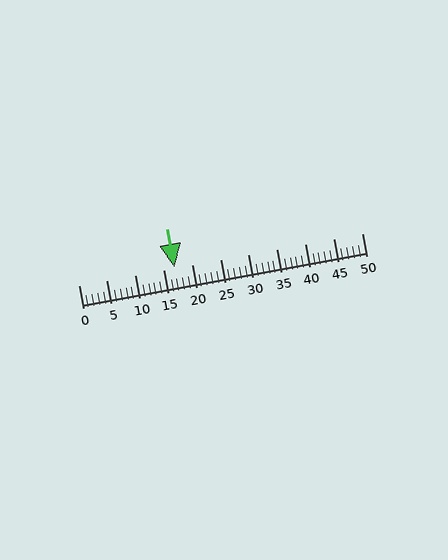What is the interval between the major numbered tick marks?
The major tick marks are spaced 5 units apart.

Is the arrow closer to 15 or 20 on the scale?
The arrow is closer to 15.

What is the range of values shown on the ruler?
The ruler shows values from 0 to 50.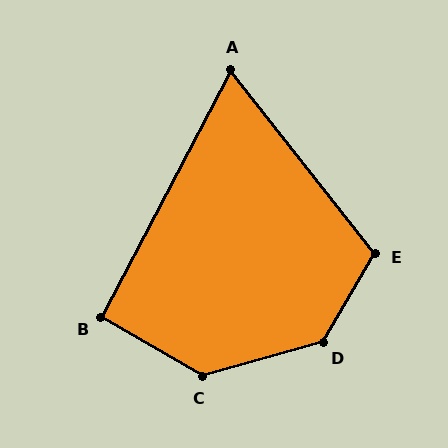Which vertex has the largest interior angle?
D, at approximately 136 degrees.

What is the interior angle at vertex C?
Approximately 134 degrees (obtuse).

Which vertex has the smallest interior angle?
A, at approximately 66 degrees.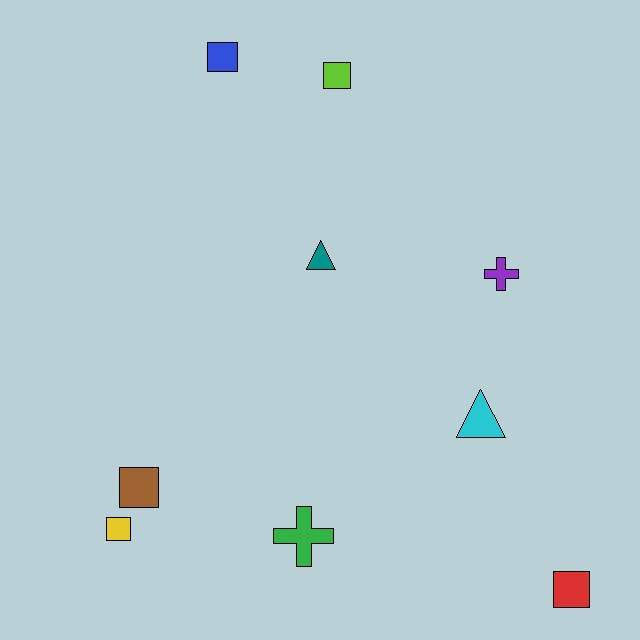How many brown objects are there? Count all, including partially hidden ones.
There is 1 brown object.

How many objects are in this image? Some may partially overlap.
There are 9 objects.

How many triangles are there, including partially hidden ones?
There are 2 triangles.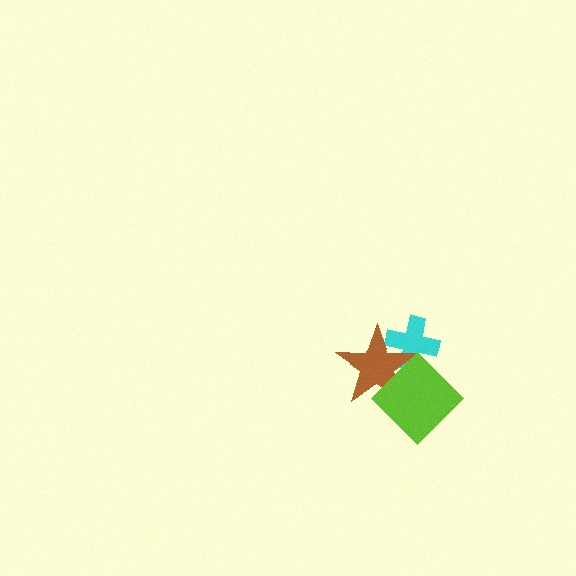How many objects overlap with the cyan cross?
2 objects overlap with the cyan cross.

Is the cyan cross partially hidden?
Yes, it is partially covered by another shape.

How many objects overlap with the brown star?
2 objects overlap with the brown star.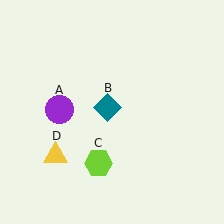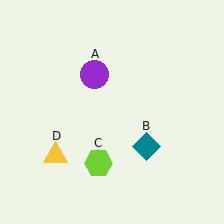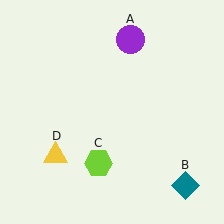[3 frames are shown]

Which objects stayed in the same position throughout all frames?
Lime hexagon (object C) and yellow triangle (object D) remained stationary.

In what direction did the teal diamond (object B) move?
The teal diamond (object B) moved down and to the right.